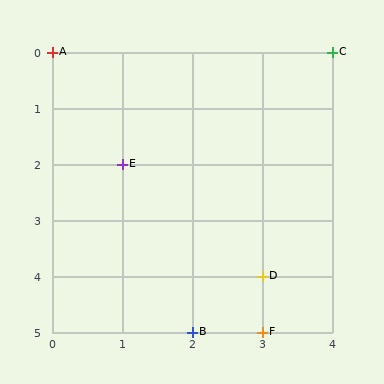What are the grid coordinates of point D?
Point D is at grid coordinates (3, 4).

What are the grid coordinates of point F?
Point F is at grid coordinates (3, 5).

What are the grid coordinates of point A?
Point A is at grid coordinates (0, 0).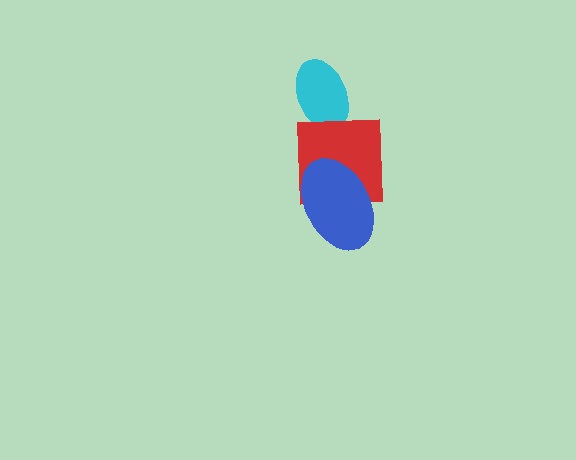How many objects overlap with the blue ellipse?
1 object overlaps with the blue ellipse.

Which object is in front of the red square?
The blue ellipse is in front of the red square.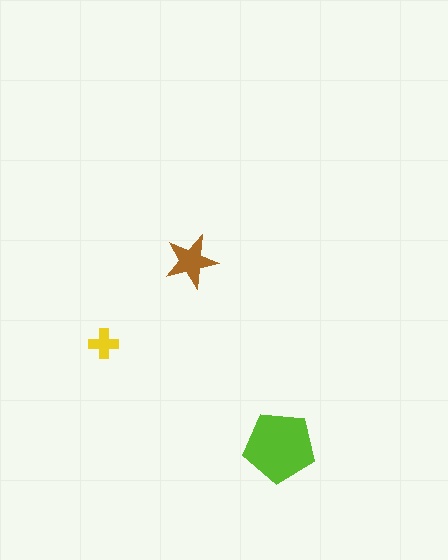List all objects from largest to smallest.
The lime pentagon, the brown star, the yellow cross.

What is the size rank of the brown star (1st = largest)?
2nd.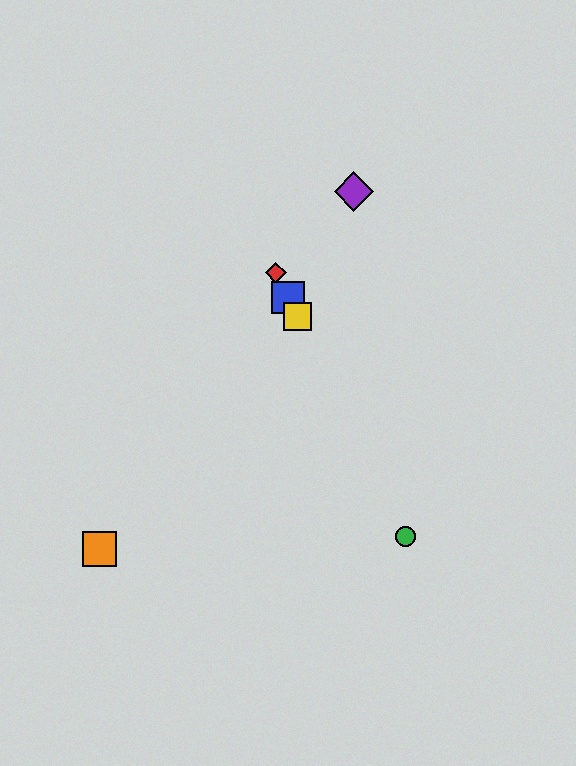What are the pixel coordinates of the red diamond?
The red diamond is at (276, 273).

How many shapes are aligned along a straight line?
4 shapes (the red diamond, the blue square, the green circle, the yellow square) are aligned along a straight line.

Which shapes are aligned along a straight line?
The red diamond, the blue square, the green circle, the yellow square are aligned along a straight line.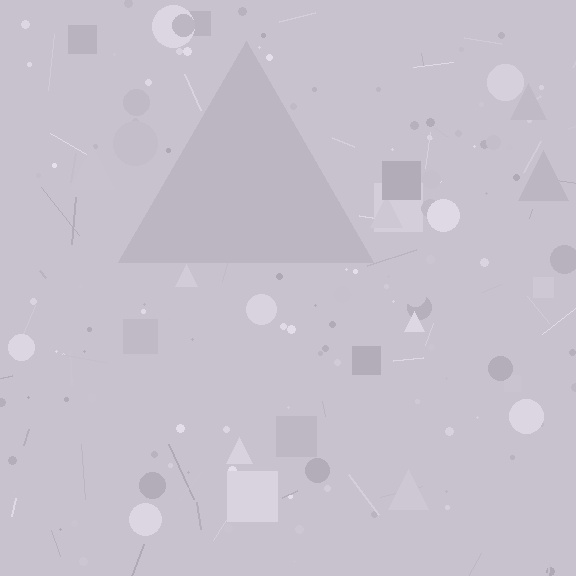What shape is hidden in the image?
A triangle is hidden in the image.